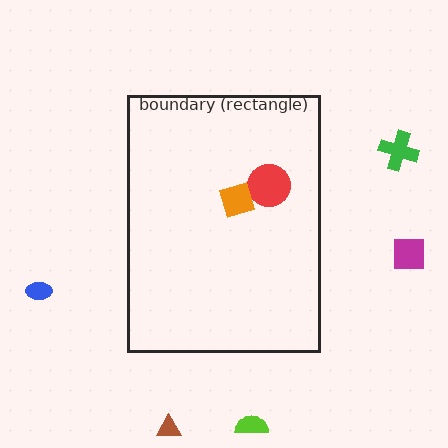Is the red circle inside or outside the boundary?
Inside.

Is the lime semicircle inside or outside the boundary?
Outside.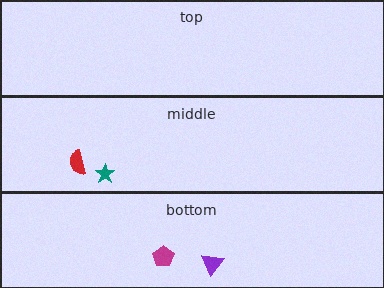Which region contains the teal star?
The middle region.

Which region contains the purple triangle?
The bottom region.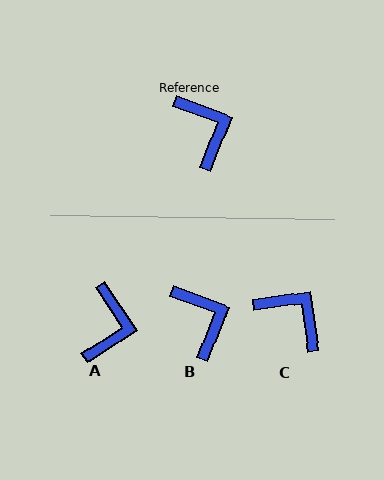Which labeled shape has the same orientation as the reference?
B.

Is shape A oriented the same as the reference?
No, it is off by about 36 degrees.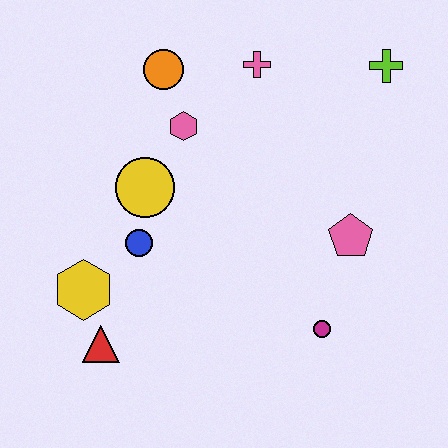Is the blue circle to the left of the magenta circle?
Yes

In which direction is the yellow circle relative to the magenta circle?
The yellow circle is to the left of the magenta circle.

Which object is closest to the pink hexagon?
The orange circle is closest to the pink hexagon.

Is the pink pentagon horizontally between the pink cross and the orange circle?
No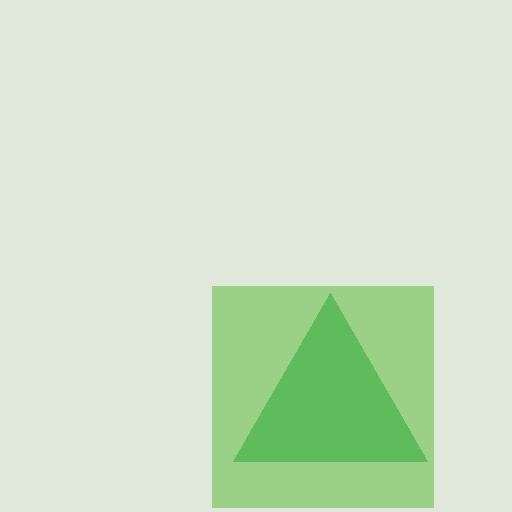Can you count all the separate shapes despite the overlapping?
Yes, there are 2 separate shapes.